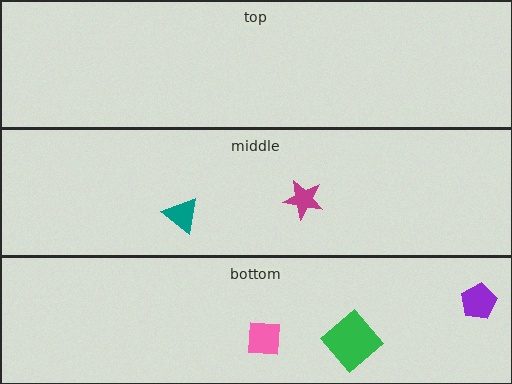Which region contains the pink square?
The bottom region.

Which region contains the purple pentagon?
The bottom region.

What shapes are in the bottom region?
The purple pentagon, the pink square, the green diamond.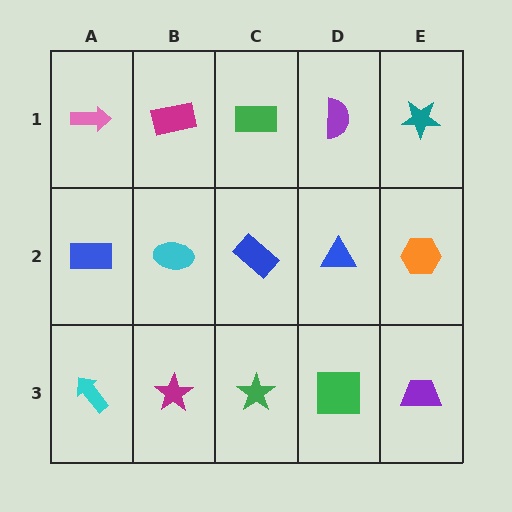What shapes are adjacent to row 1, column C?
A blue rectangle (row 2, column C), a magenta rectangle (row 1, column B), a purple semicircle (row 1, column D).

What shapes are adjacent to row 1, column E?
An orange hexagon (row 2, column E), a purple semicircle (row 1, column D).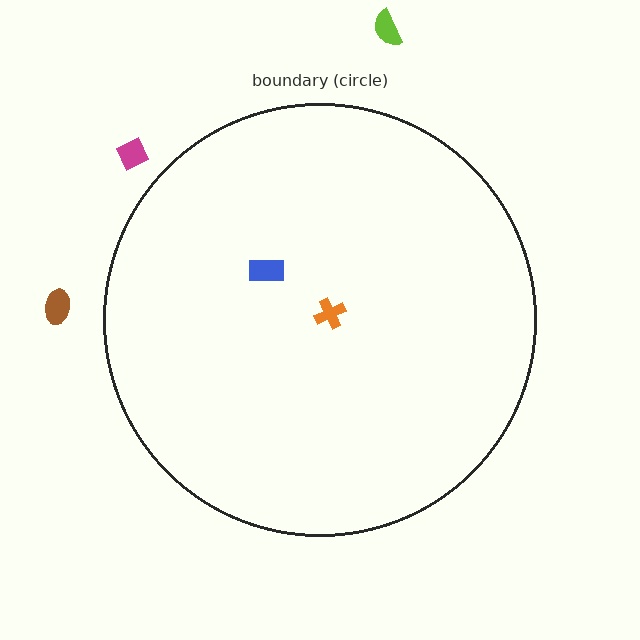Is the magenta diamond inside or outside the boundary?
Outside.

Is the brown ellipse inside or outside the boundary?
Outside.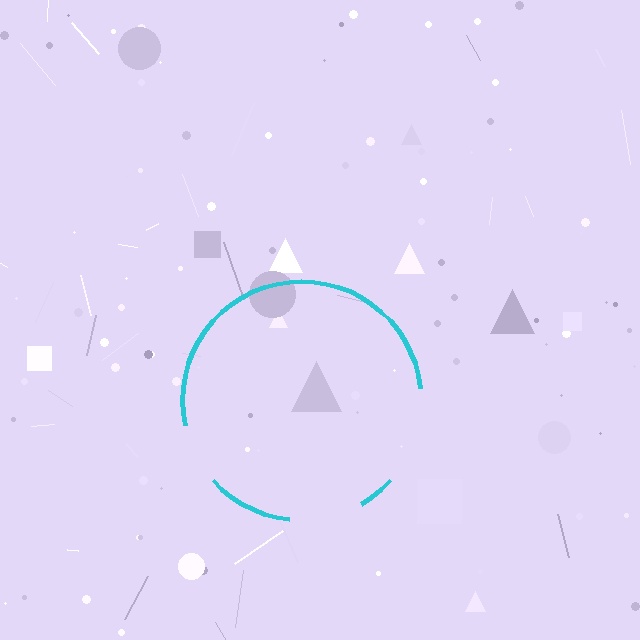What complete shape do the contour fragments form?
The contour fragments form a circle.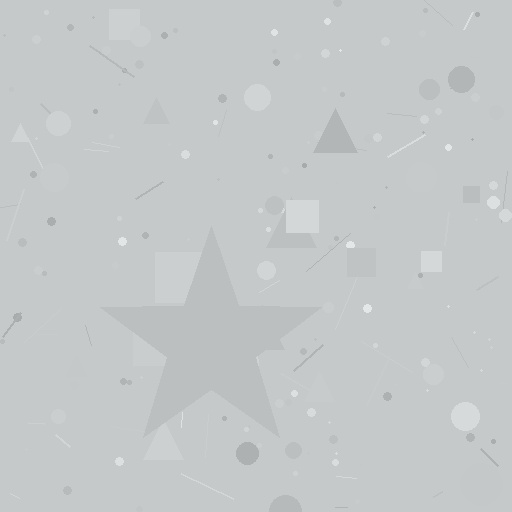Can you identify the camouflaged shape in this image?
The camouflaged shape is a star.